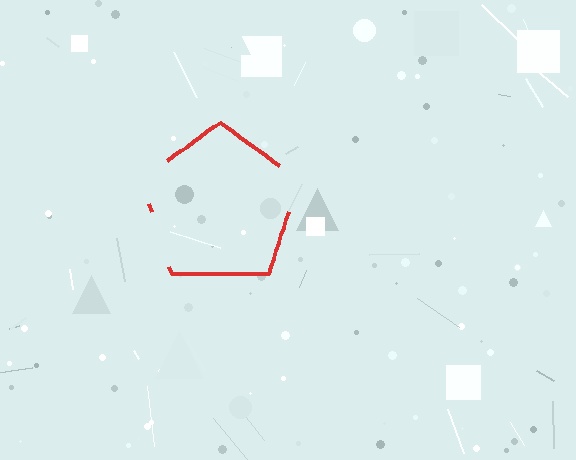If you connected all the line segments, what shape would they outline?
They would outline a pentagon.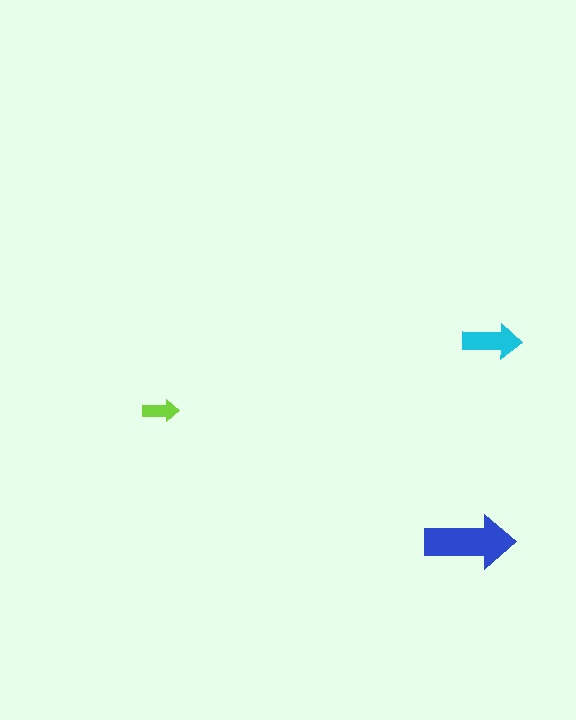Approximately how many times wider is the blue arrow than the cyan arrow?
About 1.5 times wider.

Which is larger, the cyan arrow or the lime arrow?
The cyan one.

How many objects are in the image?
There are 3 objects in the image.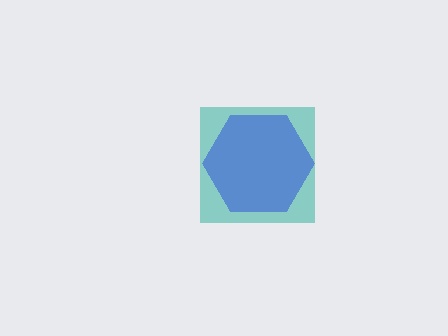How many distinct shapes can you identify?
There are 2 distinct shapes: a teal square, a blue hexagon.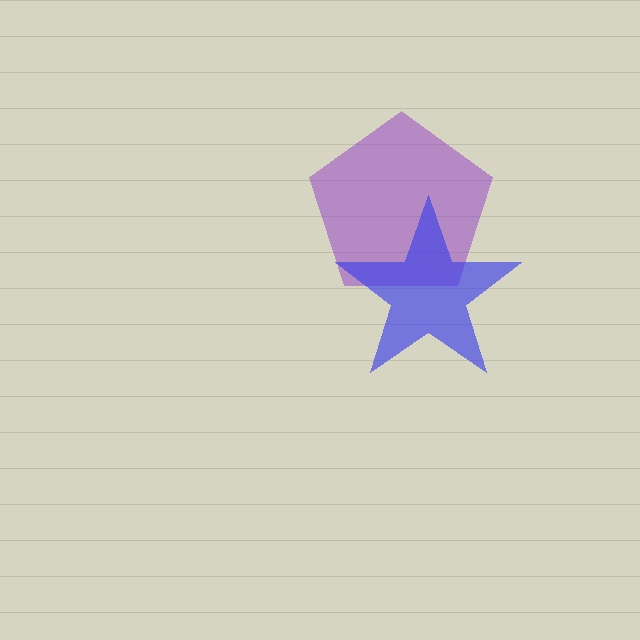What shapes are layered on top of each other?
The layered shapes are: a purple pentagon, a blue star.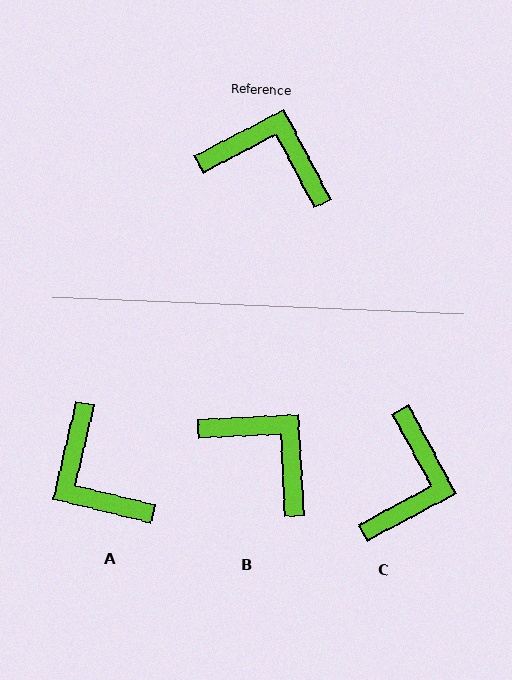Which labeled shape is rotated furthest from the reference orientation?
A, about 139 degrees away.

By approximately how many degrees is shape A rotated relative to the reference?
Approximately 139 degrees counter-clockwise.